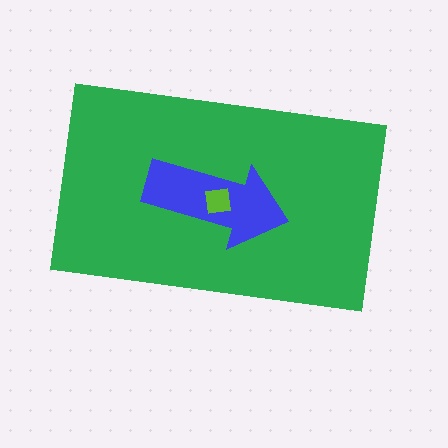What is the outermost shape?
The green rectangle.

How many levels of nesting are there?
3.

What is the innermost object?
The lime square.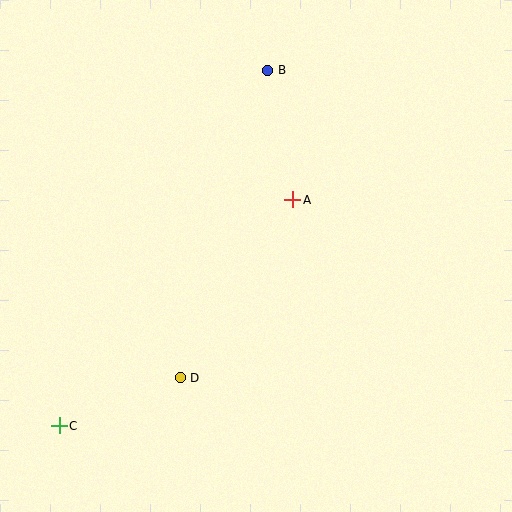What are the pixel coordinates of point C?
Point C is at (59, 426).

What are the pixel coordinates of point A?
Point A is at (293, 200).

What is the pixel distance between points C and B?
The distance between C and B is 412 pixels.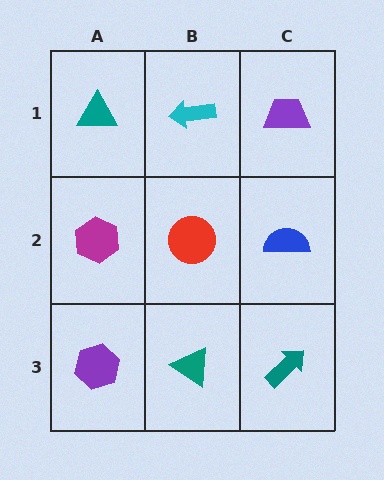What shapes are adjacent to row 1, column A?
A magenta hexagon (row 2, column A), a cyan arrow (row 1, column B).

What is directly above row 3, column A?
A magenta hexagon.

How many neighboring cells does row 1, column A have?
2.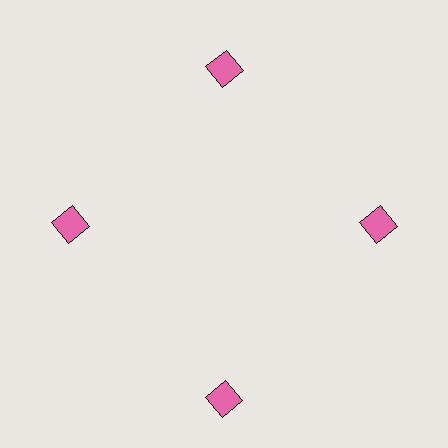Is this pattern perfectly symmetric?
No. The 4 pink diamonds are arranged in a ring, but one element near the 6 o'clock position is pushed outward from the center, breaking the 4-fold rotational symmetry.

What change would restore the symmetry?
The symmetry would be restored by moving it inward, back onto the ring so that all 4 diamonds sit at equal angles and equal distance from the center.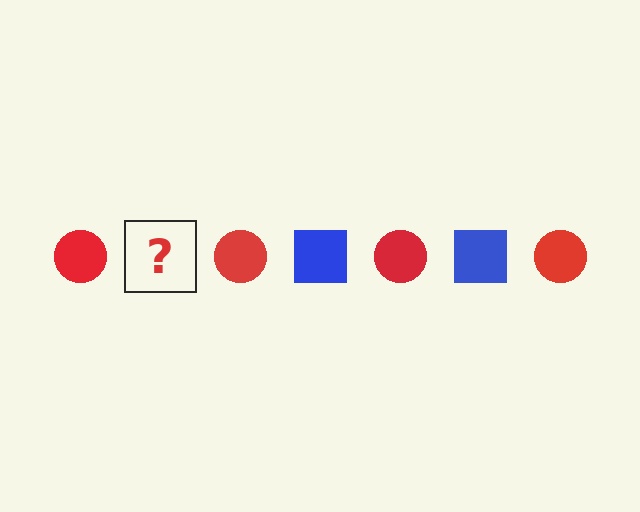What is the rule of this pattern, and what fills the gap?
The rule is that the pattern alternates between red circle and blue square. The gap should be filled with a blue square.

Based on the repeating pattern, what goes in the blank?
The blank should be a blue square.